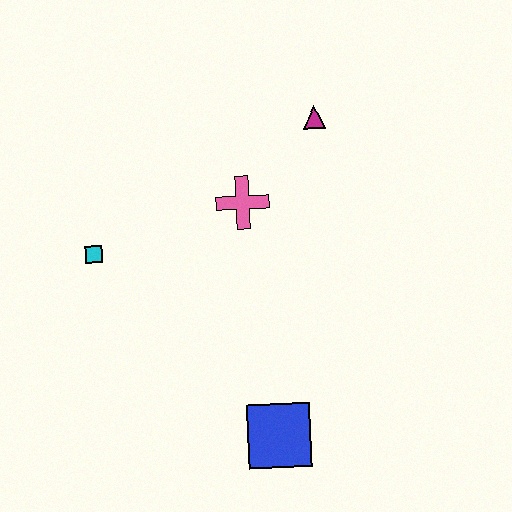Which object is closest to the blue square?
The pink cross is closest to the blue square.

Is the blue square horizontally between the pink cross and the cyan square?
No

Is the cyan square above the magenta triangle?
No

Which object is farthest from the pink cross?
The blue square is farthest from the pink cross.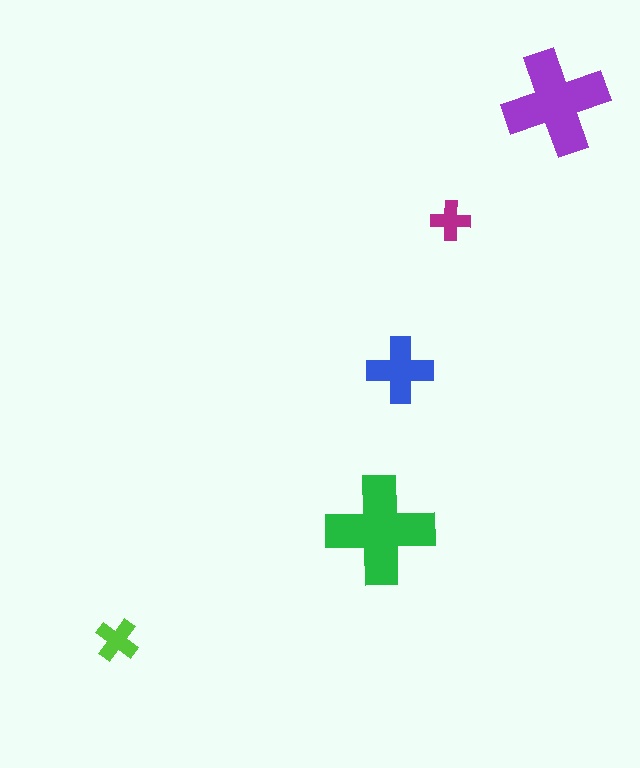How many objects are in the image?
There are 5 objects in the image.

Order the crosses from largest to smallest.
the green one, the purple one, the blue one, the lime one, the magenta one.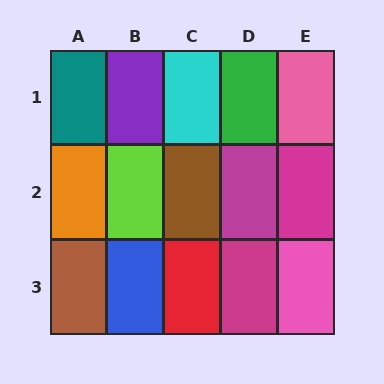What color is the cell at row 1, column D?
Green.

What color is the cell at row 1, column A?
Teal.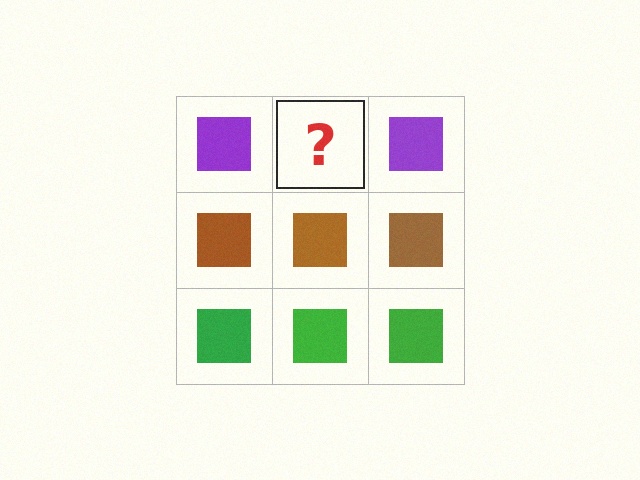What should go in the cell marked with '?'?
The missing cell should contain a purple square.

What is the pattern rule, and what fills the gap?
The rule is that each row has a consistent color. The gap should be filled with a purple square.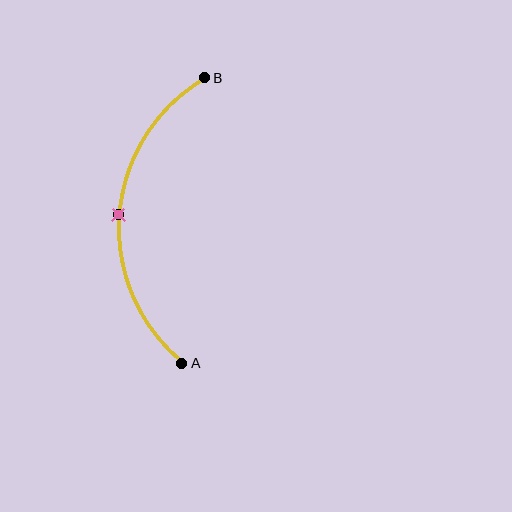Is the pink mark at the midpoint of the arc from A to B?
Yes. The pink mark lies on the arc at equal arc-length from both A and B — it is the arc midpoint.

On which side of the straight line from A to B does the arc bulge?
The arc bulges to the left of the straight line connecting A and B.